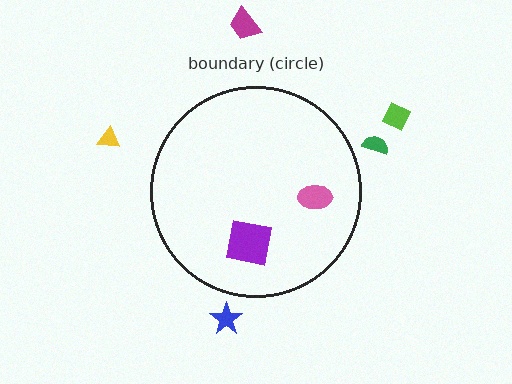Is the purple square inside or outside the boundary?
Inside.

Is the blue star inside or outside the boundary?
Outside.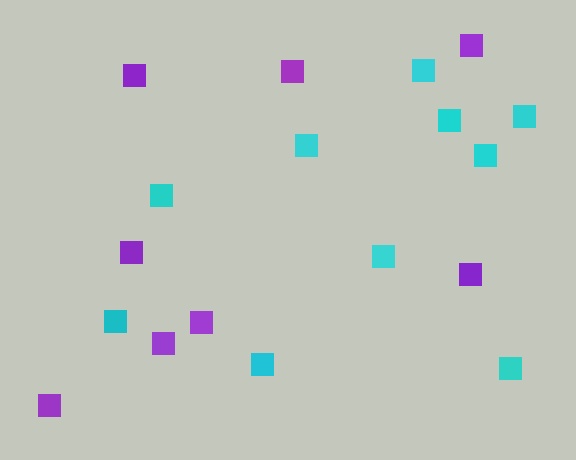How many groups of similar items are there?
There are 2 groups: one group of cyan squares (10) and one group of purple squares (8).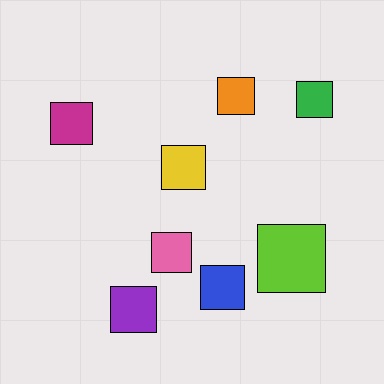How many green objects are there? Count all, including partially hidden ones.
There is 1 green object.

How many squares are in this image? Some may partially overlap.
There are 8 squares.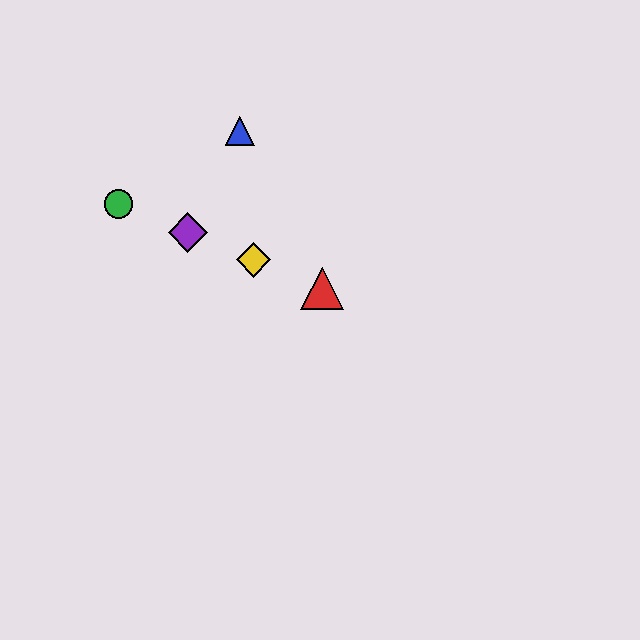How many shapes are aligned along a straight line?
4 shapes (the red triangle, the green circle, the yellow diamond, the purple diamond) are aligned along a straight line.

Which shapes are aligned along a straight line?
The red triangle, the green circle, the yellow diamond, the purple diamond are aligned along a straight line.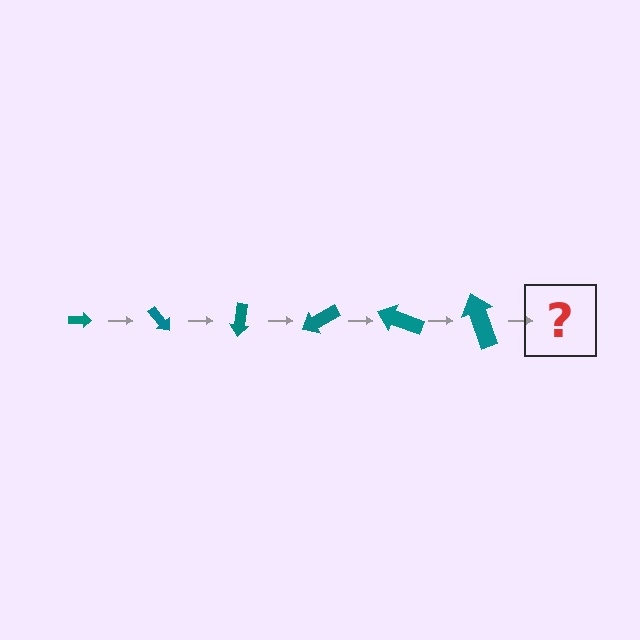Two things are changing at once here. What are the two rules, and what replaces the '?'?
The two rules are that the arrow grows larger each step and it rotates 50 degrees each step. The '?' should be an arrow, larger than the previous one and rotated 300 degrees from the start.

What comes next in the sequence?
The next element should be an arrow, larger than the previous one and rotated 300 degrees from the start.